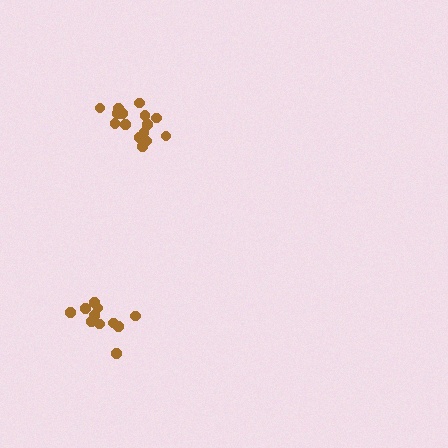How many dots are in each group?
Group 1: 16 dots, Group 2: 11 dots (27 total).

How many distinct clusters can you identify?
There are 2 distinct clusters.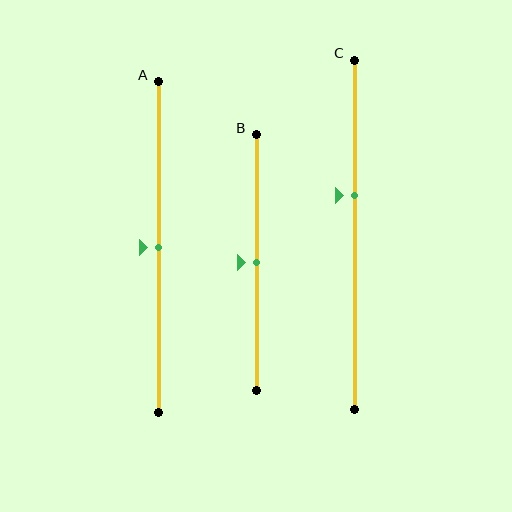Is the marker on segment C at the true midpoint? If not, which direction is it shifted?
No, the marker on segment C is shifted upward by about 11% of the segment length.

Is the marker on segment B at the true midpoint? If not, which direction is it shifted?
Yes, the marker on segment B is at the true midpoint.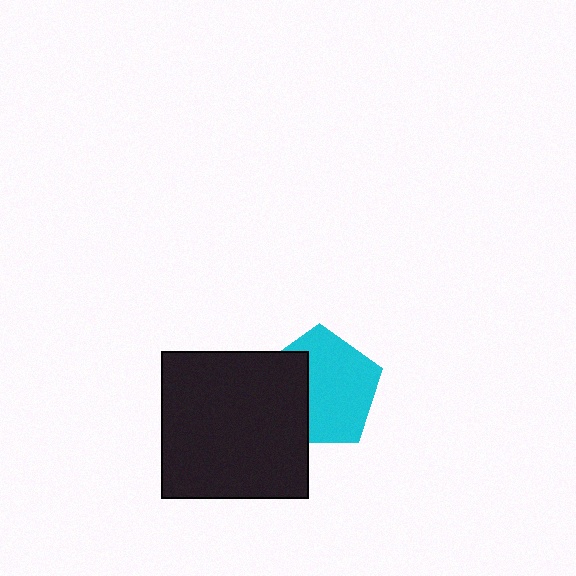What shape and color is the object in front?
The object in front is a black square.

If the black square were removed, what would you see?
You would see the complete cyan pentagon.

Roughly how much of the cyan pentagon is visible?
About half of it is visible (roughly 64%).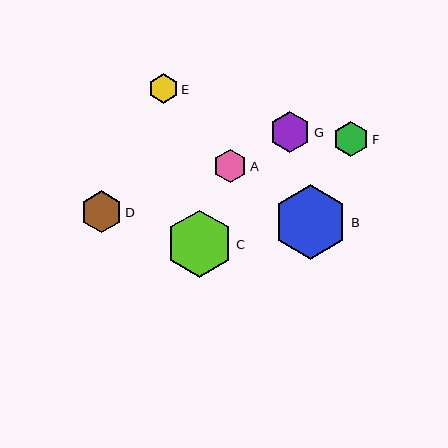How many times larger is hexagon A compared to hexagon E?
Hexagon A is approximately 1.1 times the size of hexagon E.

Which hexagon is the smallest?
Hexagon E is the smallest with a size of approximately 29 pixels.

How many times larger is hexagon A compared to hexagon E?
Hexagon A is approximately 1.1 times the size of hexagon E.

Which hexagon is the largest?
Hexagon B is the largest with a size of approximately 74 pixels.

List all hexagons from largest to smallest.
From largest to smallest: B, C, D, G, F, A, E.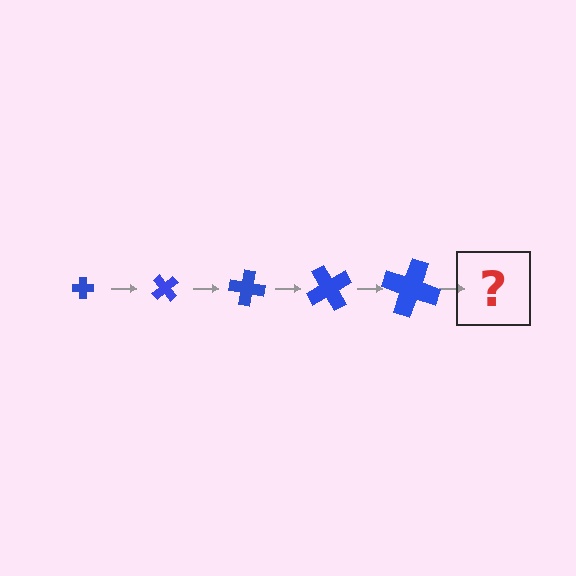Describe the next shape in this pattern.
It should be a cross, larger than the previous one and rotated 250 degrees from the start.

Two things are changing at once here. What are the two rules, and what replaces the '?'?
The two rules are that the cross grows larger each step and it rotates 50 degrees each step. The '?' should be a cross, larger than the previous one and rotated 250 degrees from the start.